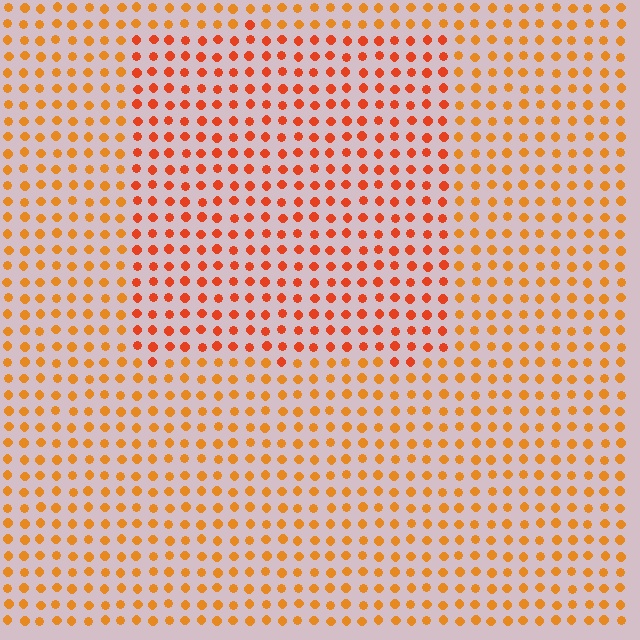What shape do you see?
I see a rectangle.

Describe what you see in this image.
The image is filled with small orange elements in a uniform arrangement. A rectangle-shaped region is visible where the elements are tinted to a slightly different hue, forming a subtle color boundary.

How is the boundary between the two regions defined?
The boundary is defined purely by a slight shift in hue (about 22 degrees). Spacing, size, and orientation are identical on both sides.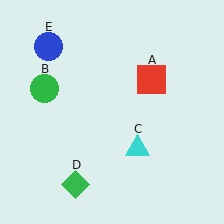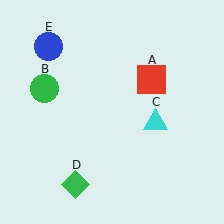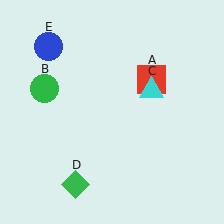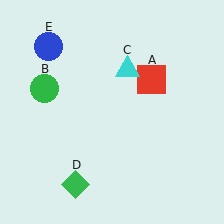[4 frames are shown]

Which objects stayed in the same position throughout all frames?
Red square (object A) and green circle (object B) and green diamond (object D) and blue circle (object E) remained stationary.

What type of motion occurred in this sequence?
The cyan triangle (object C) rotated counterclockwise around the center of the scene.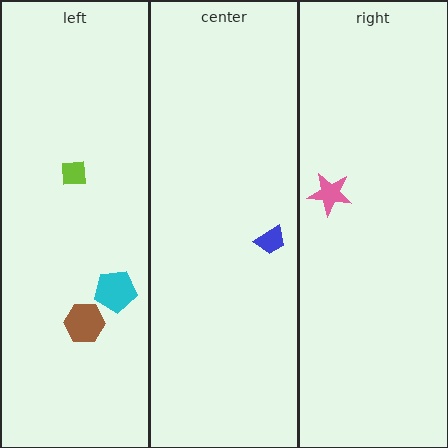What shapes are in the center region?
The blue trapezoid.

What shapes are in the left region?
The cyan pentagon, the lime square, the brown hexagon.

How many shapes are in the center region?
1.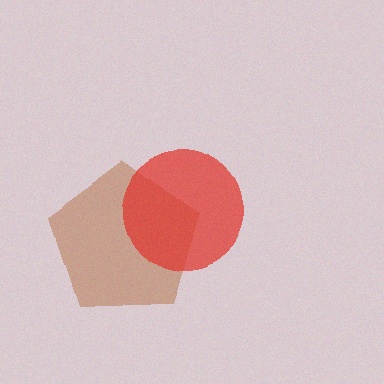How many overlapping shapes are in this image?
There are 2 overlapping shapes in the image.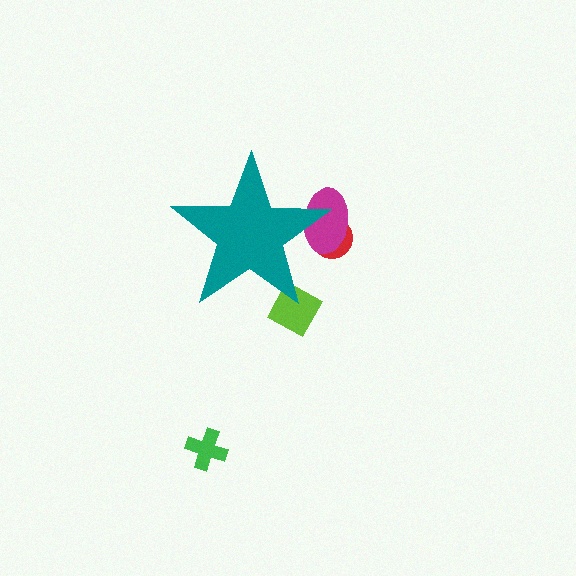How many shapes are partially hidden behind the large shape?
3 shapes are partially hidden.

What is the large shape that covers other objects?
A teal star.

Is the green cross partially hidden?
No, the green cross is fully visible.